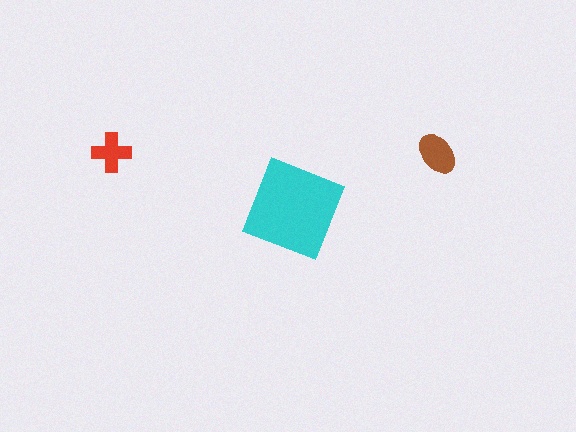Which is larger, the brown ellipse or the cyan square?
The cyan square.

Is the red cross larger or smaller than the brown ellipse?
Smaller.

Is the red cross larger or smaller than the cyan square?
Smaller.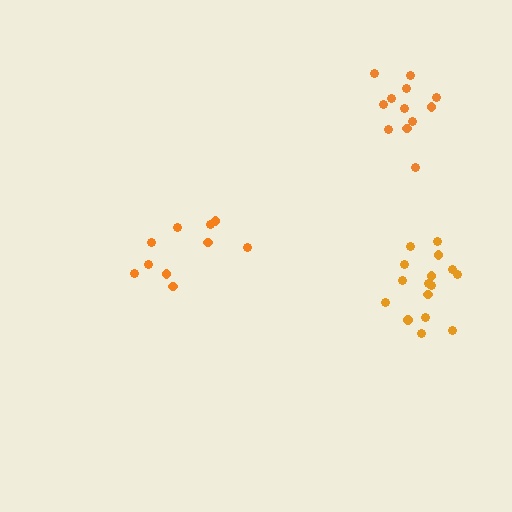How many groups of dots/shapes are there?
There are 3 groups.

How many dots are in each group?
Group 1: 10 dots, Group 2: 12 dots, Group 3: 16 dots (38 total).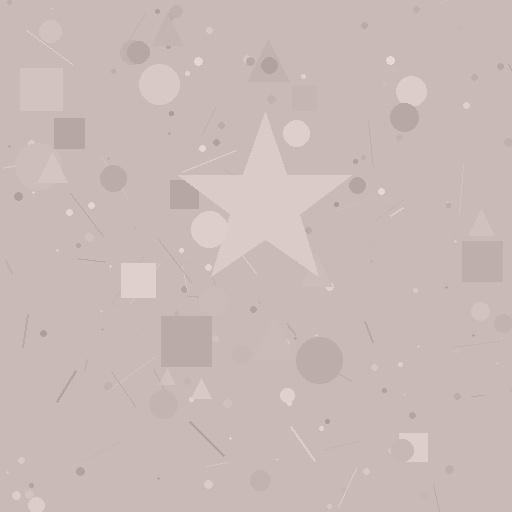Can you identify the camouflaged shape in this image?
The camouflaged shape is a star.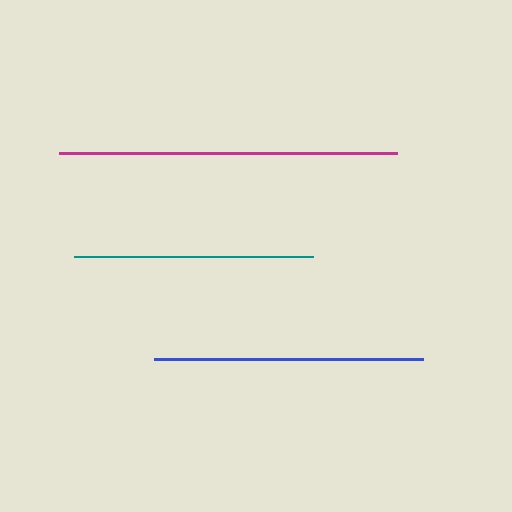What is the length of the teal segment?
The teal segment is approximately 239 pixels long.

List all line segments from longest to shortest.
From longest to shortest: magenta, blue, teal.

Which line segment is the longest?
The magenta line is the longest at approximately 338 pixels.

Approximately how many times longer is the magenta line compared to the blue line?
The magenta line is approximately 1.3 times the length of the blue line.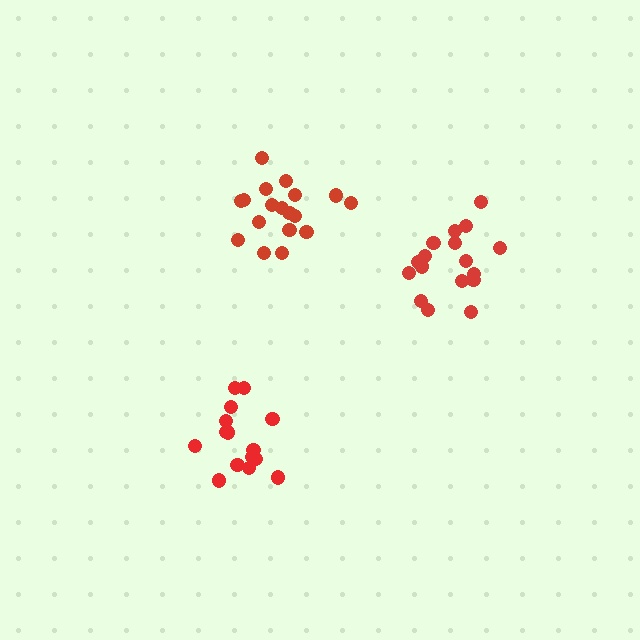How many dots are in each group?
Group 1: 15 dots, Group 2: 17 dots, Group 3: 18 dots (50 total).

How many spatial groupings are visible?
There are 3 spatial groupings.